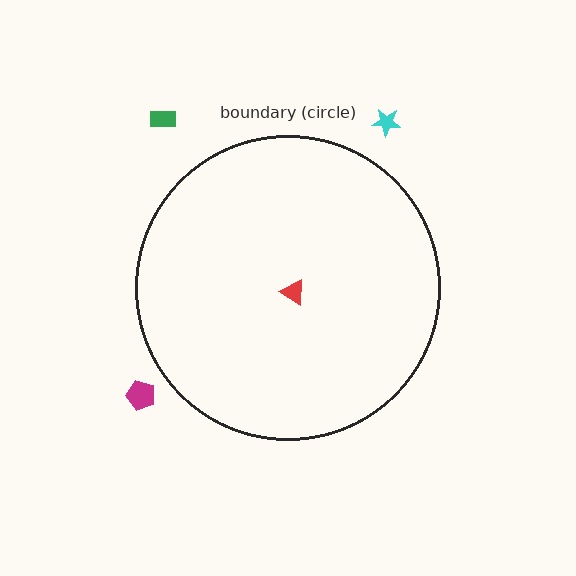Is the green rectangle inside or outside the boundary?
Outside.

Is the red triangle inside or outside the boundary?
Inside.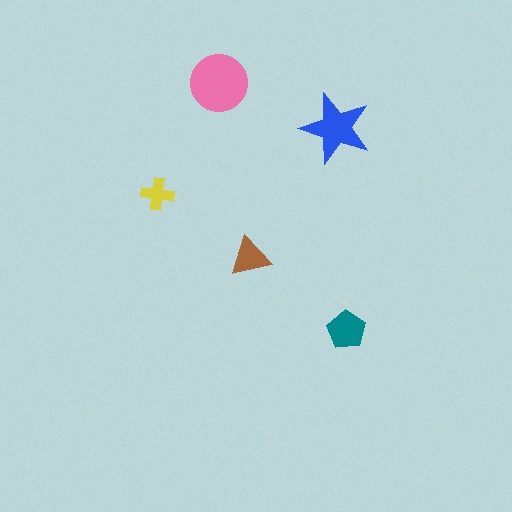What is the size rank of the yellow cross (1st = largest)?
5th.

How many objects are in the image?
There are 5 objects in the image.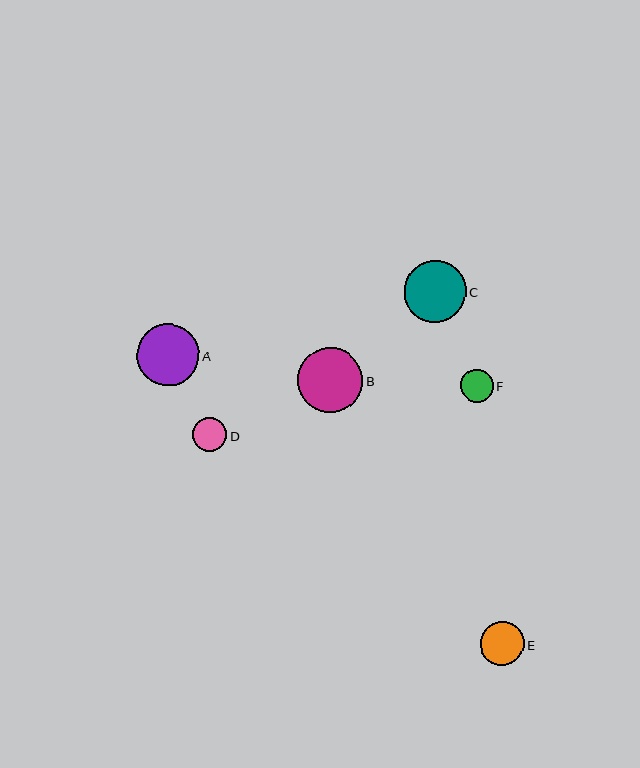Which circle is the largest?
Circle B is the largest with a size of approximately 65 pixels.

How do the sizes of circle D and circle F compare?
Circle D and circle F are approximately the same size.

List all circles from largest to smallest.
From largest to smallest: B, A, C, E, D, F.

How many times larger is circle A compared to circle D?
Circle A is approximately 1.8 times the size of circle D.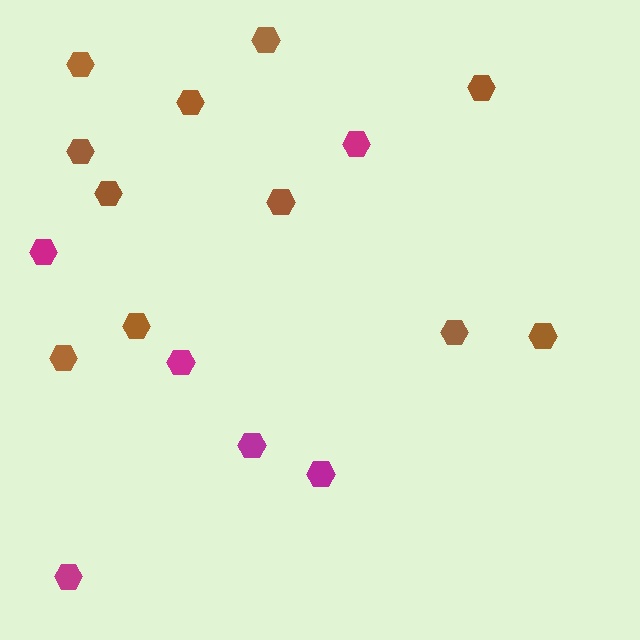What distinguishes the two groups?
There are 2 groups: one group of brown hexagons (11) and one group of magenta hexagons (6).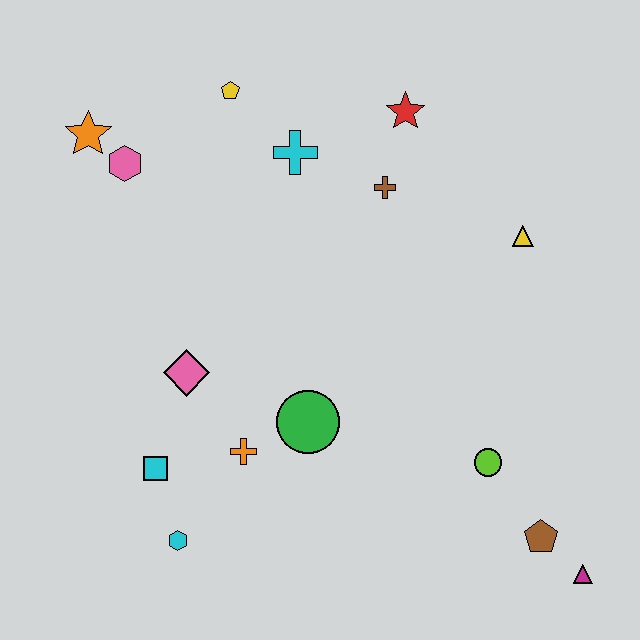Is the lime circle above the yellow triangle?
No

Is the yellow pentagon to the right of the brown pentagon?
No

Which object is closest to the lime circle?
The brown pentagon is closest to the lime circle.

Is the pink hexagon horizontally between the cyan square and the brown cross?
No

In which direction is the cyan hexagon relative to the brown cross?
The cyan hexagon is below the brown cross.